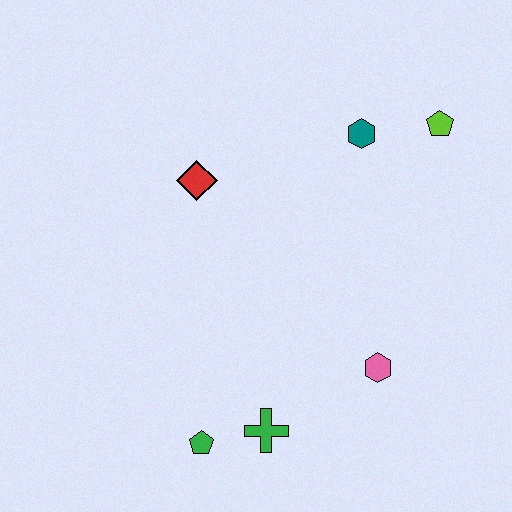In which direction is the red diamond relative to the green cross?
The red diamond is above the green cross.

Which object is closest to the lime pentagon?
The teal hexagon is closest to the lime pentagon.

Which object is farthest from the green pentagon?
The lime pentagon is farthest from the green pentagon.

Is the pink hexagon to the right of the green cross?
Yes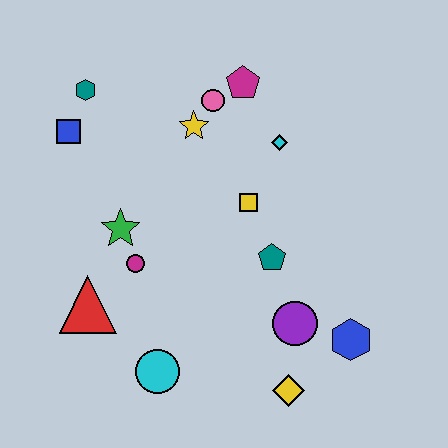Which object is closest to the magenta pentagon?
The pink circle is closest to the magenta pentagon.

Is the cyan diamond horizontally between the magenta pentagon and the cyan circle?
No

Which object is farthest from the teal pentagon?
The teal hexagon is farthest from the teal pentagon.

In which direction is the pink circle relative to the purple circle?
The pink circle is above the purple circle.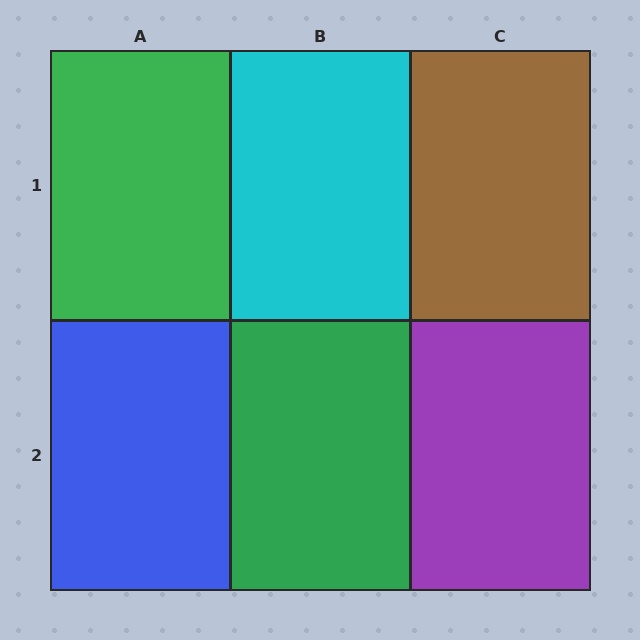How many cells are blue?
1 cell is blue.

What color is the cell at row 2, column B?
Green.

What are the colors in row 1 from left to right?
Green, cyan, brown.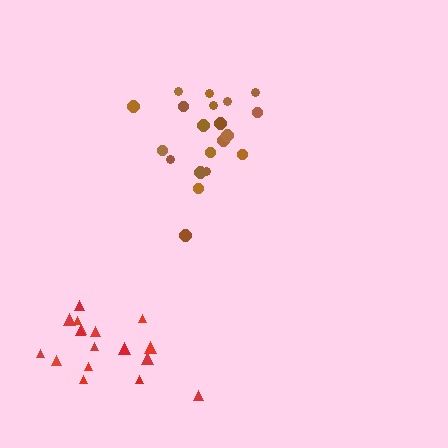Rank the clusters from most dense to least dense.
brown, red.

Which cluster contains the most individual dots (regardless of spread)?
Brown (20).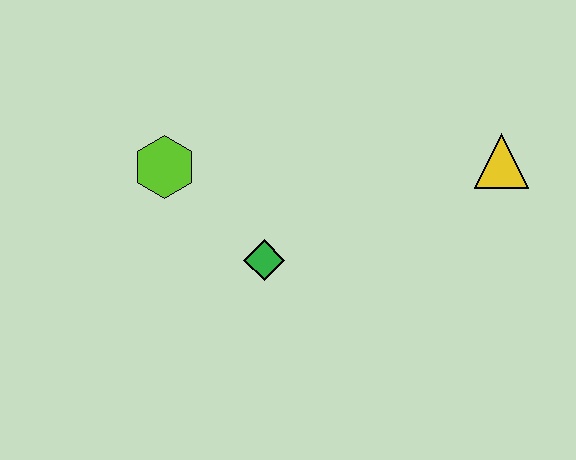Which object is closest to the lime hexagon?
The green diamond is closest to the lime hexagon.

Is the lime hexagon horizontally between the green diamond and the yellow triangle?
No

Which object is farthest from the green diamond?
The yellow triangle is farthest from the green diamond.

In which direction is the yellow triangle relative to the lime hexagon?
The yellow triangle is to the right of the lime hexagon.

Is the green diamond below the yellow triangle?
Yes